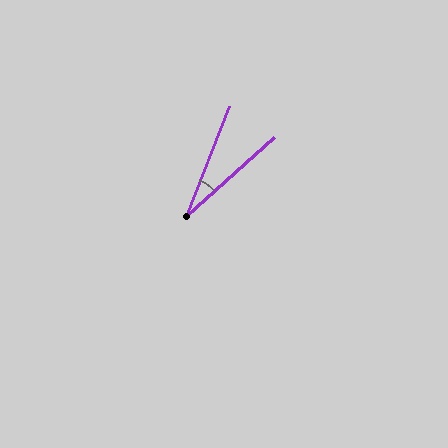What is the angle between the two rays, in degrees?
Approximately 26 degrees.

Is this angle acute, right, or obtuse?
It is acute.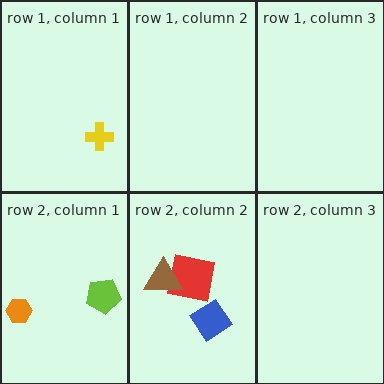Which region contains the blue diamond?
The row 2, column 2 region.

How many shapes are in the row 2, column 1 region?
2.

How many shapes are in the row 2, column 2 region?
3.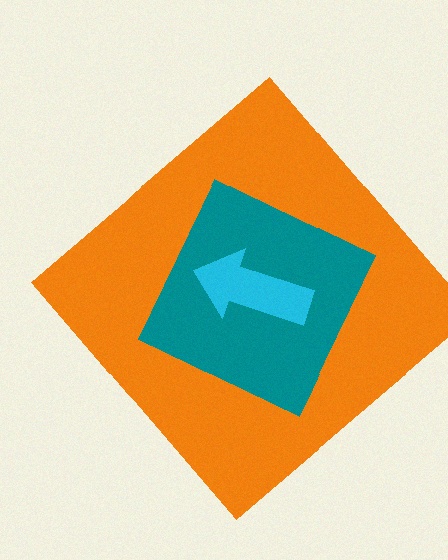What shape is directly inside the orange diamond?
The teal diamond.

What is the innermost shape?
The cyan arrow.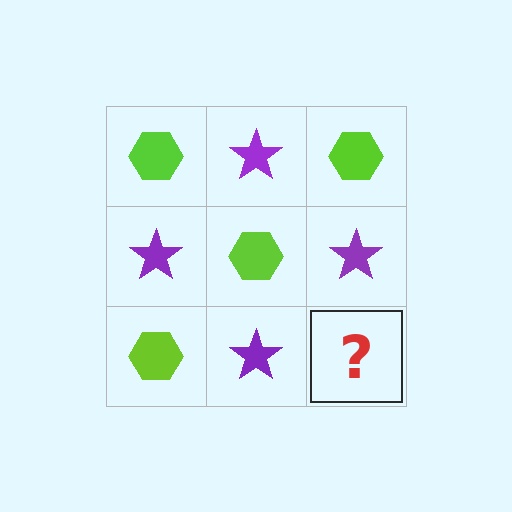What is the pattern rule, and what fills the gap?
The rule is that it alternates lime hexagon and purple star in a checkerboard pattern. The gap should be filled with a lime hexagon.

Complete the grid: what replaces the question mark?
The question mark should be replaced with a lime hexagon.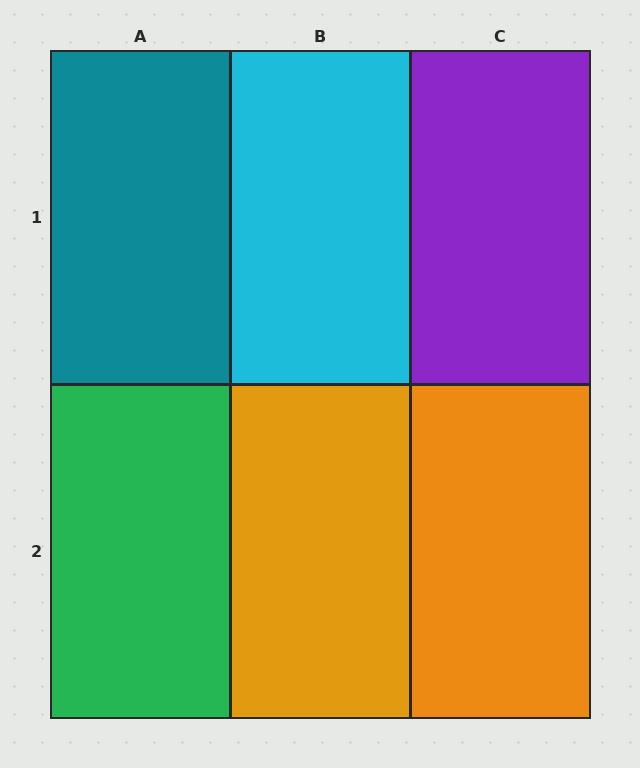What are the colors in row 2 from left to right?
Green, orange, orange.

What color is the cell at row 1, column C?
Purple.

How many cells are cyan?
1 cell is cyan.